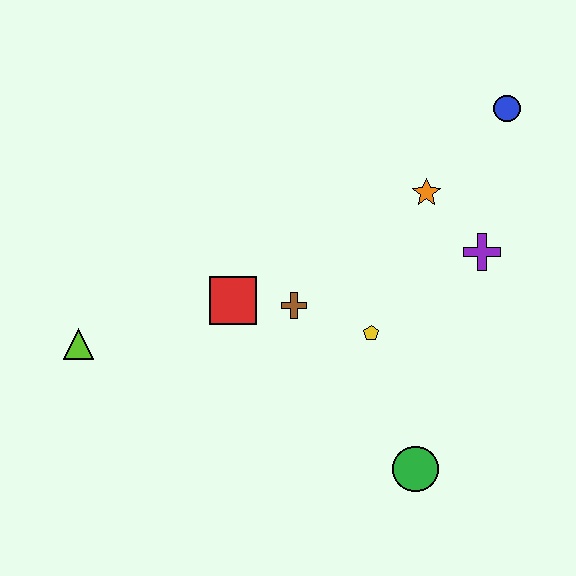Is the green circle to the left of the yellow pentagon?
No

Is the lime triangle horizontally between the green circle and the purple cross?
No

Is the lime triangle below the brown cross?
Yes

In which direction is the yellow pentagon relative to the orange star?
The yellow pentagon is below the orange star.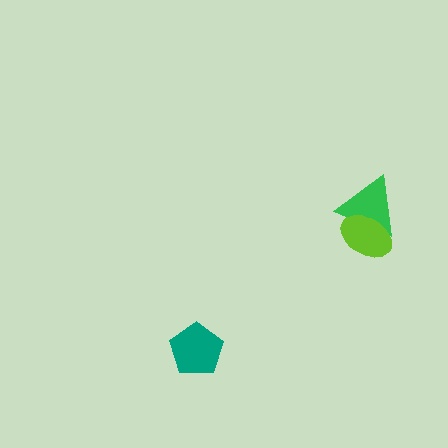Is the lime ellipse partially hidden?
No, no other shape covers it.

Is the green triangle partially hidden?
Yes, it is partially covered by another shape.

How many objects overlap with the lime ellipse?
1 object overlaps with the lime ellipse.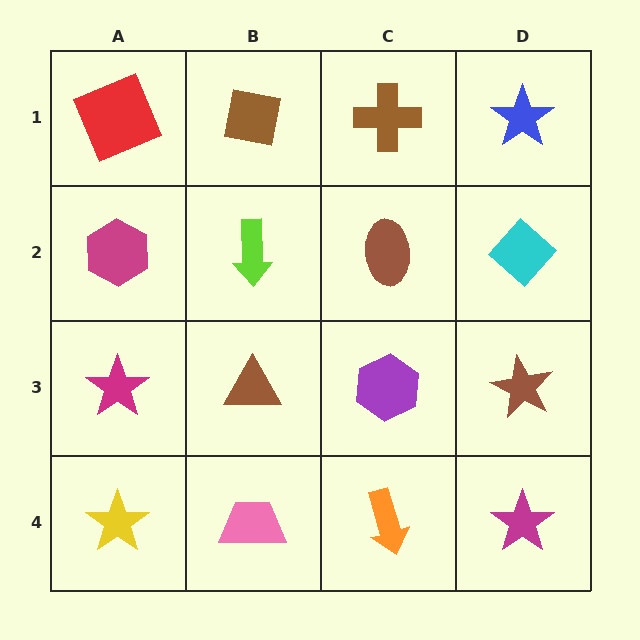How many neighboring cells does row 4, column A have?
2.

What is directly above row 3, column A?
A magenta hexagon.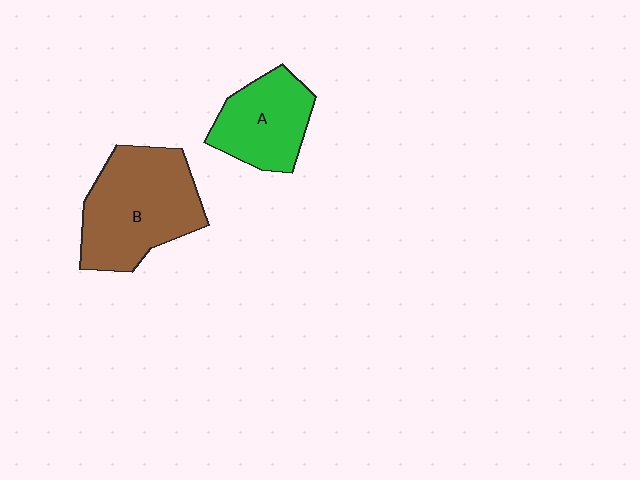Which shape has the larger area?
Shape B (brown).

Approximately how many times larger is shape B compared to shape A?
Approximately 1.5 times.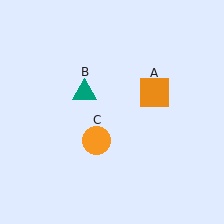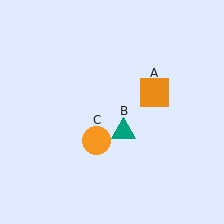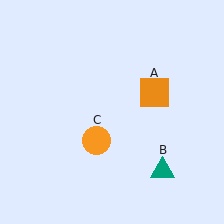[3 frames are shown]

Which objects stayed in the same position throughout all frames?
Orange square (object A) and orange circle (object C) remained stationary.